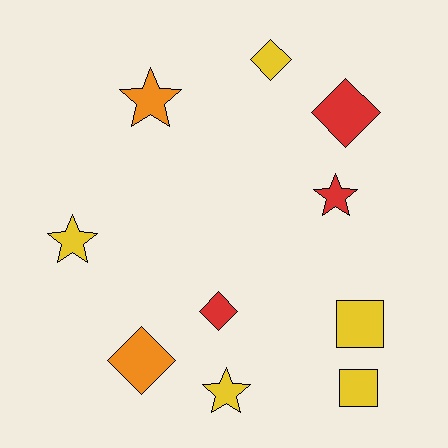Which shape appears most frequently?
Diamond, with 4 objects.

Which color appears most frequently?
Yellow, with 5 objects.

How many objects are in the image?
There are 10 objects.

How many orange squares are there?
There are no orange squares.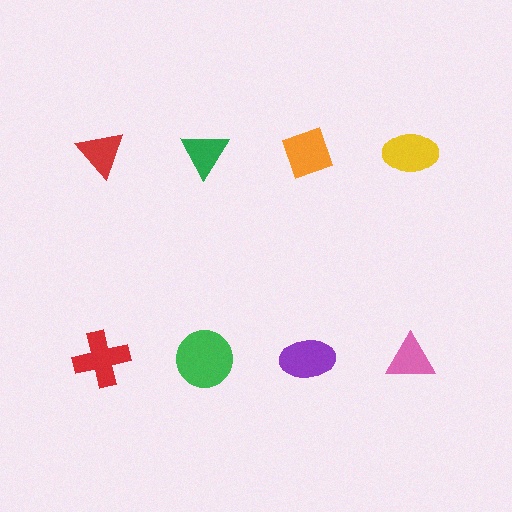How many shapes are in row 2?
4 shapes.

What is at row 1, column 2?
A green triangle.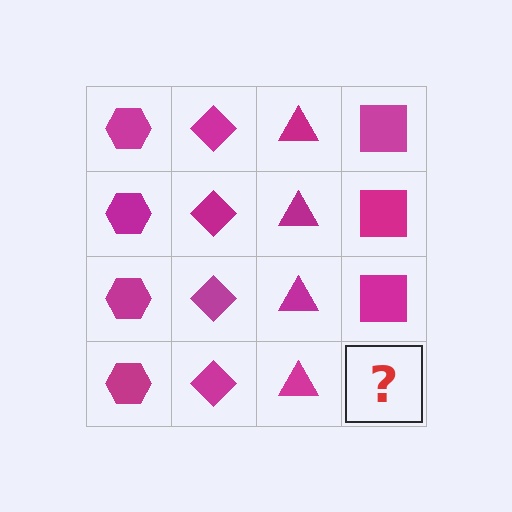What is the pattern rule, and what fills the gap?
The rule is that each column has a consistent shape. The gap should be filled with a magenta square.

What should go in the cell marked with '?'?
The missing cell should contain a magenta square.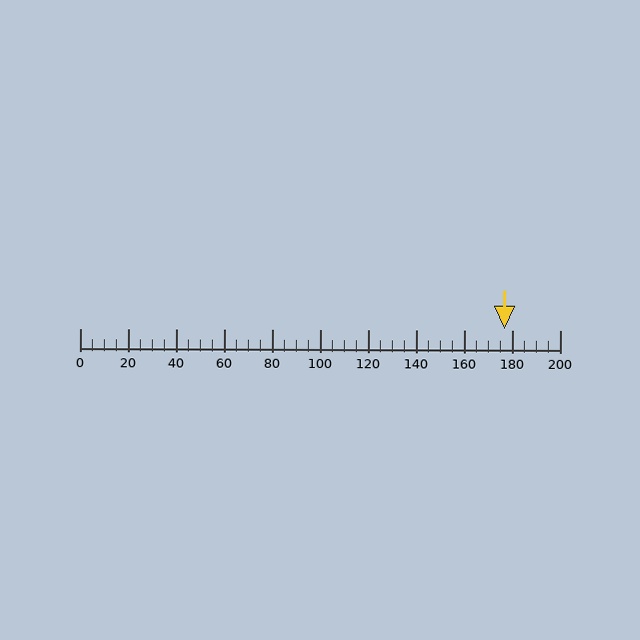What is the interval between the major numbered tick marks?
The major tick marks are spaced 20 units apart.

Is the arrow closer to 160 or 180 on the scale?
The arrow is closer to 180.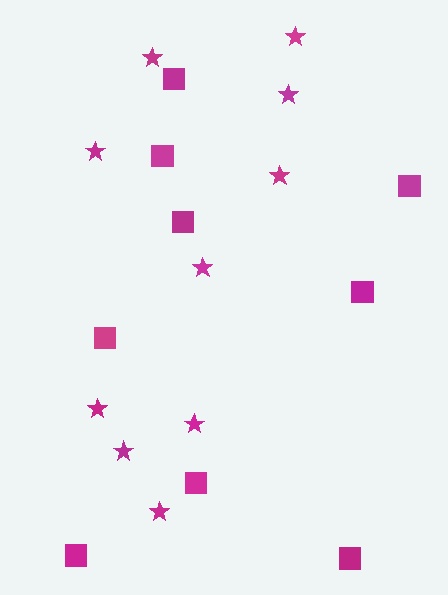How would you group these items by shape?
There are 2 groups: one group of squares (9) and one group of stars (10).